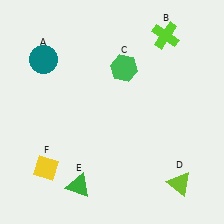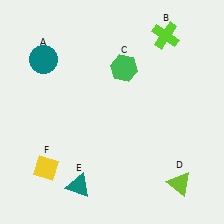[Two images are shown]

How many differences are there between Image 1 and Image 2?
There is 1 difference between the two images.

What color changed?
The triangle (E) changed from green in Image 1 to teal in Image 2.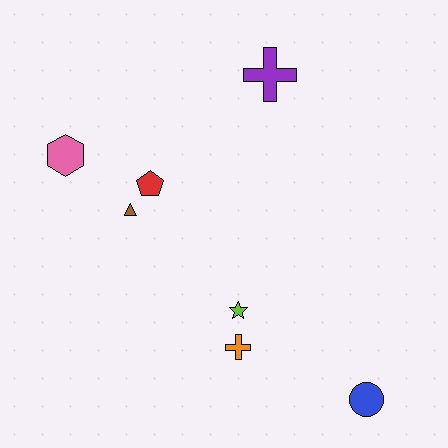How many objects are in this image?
There are 7 objects.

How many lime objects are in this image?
There is 1 lime object.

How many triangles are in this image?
There is 1 triangle.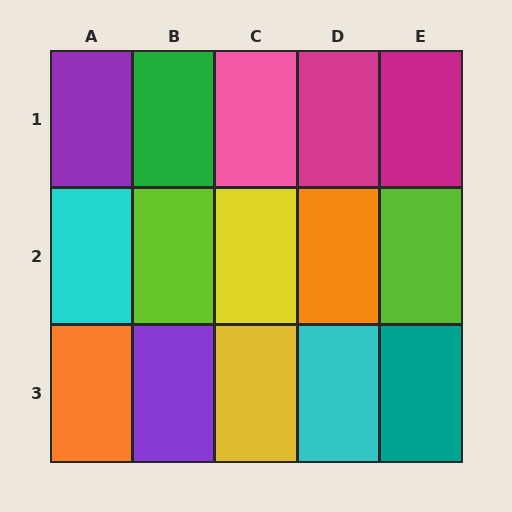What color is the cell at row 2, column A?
Cyan.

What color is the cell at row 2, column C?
Yellow.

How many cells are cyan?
2 cells are cyan.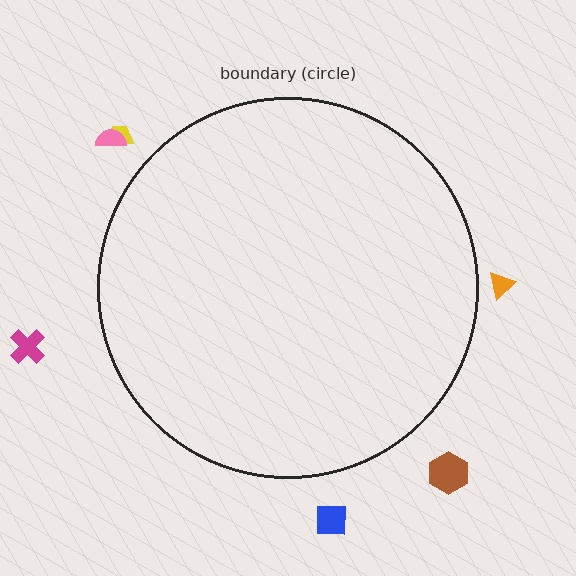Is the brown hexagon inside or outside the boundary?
Outside.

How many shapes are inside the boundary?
0 inside, 6 outside.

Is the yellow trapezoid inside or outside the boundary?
Outside.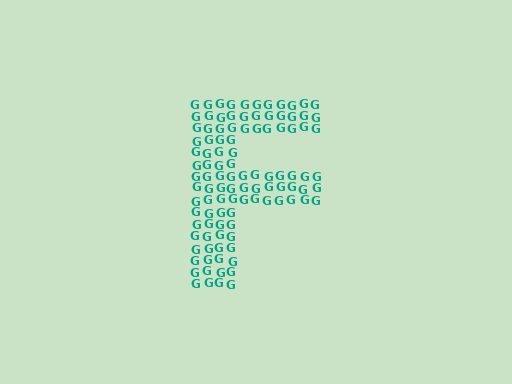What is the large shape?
The large shape is the letter F.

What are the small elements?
The small elements are letter G's.